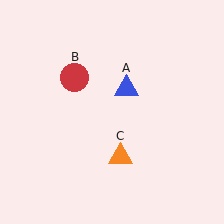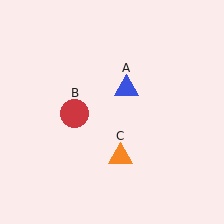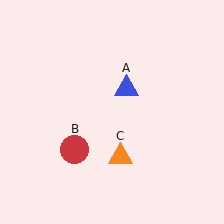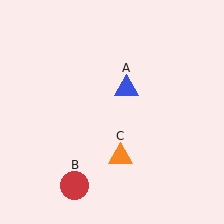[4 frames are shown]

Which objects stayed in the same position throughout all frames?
Blue triangle (object A) and orange triangle (object C) remained stationary.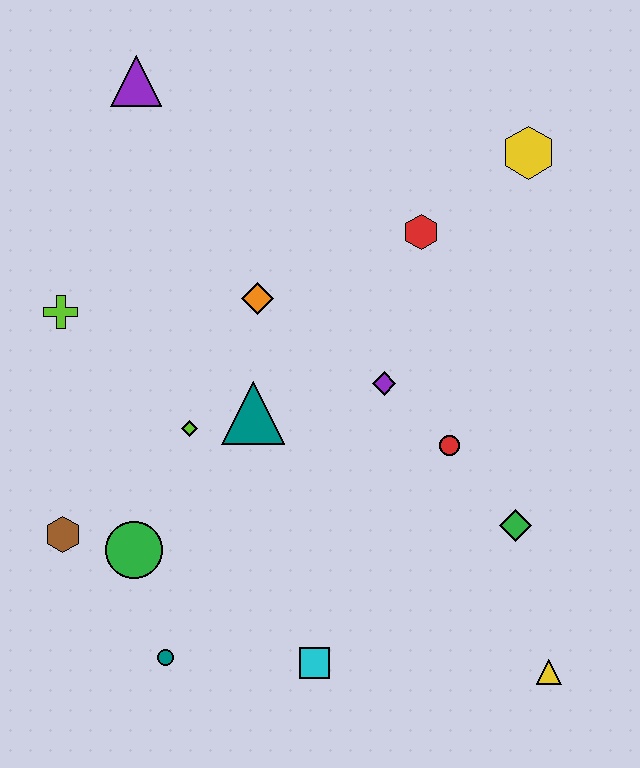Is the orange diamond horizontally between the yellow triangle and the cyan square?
No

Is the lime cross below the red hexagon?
Yes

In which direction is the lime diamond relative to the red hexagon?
The lime diamond is to the left of the red hexagon.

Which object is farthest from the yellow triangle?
The purple triangle is farthest from the yellow triangle.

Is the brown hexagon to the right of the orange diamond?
No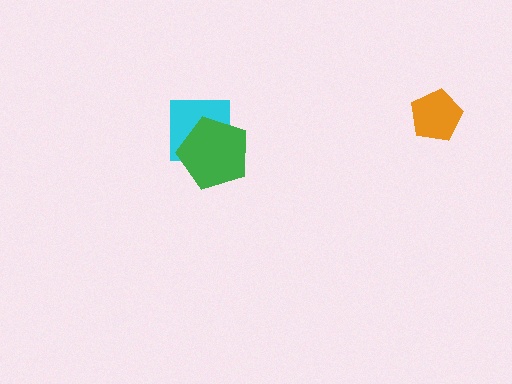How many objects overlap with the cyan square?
1 object overlaps with the cyan square.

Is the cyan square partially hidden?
Yes, it is partially covered by another shape.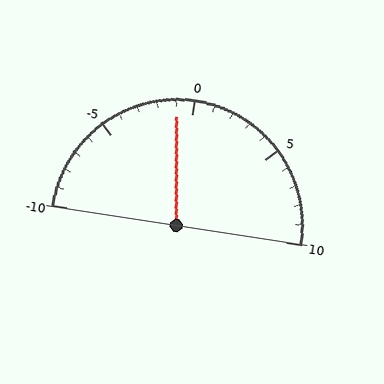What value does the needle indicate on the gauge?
The needle indicates approximately -1.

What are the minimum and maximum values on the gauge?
The gauge ranges from -10 to 10.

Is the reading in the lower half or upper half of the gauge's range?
The reading is in the lower half of the range (-10 to 10).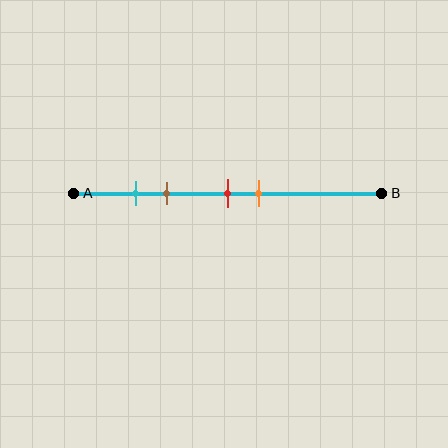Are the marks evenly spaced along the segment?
No, the marks are not evenly spaced.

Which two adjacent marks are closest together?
The cyan and brown marks are the closest adjacent pair.